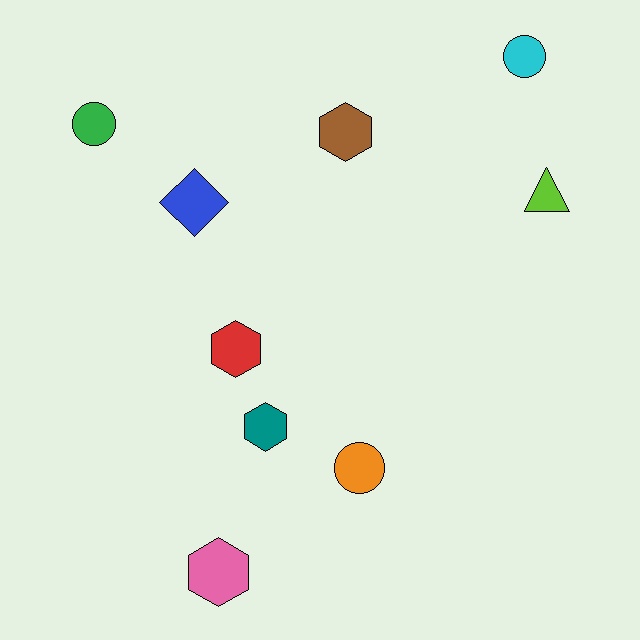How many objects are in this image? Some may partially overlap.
There are 9 objects.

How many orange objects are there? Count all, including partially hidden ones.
There is 1 orange object.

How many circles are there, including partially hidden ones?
There are 3 circles.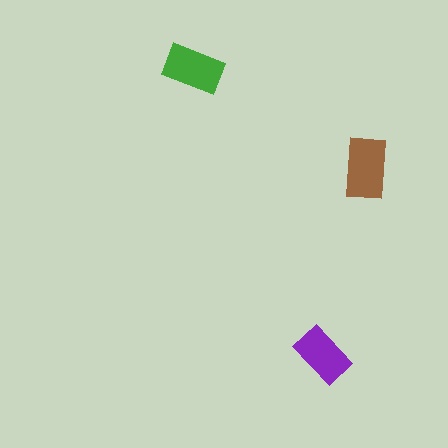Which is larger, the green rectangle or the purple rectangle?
The green one.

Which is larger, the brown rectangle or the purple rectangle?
The brown one.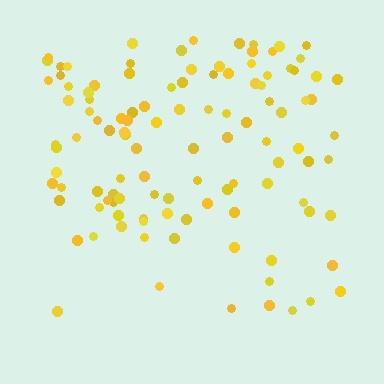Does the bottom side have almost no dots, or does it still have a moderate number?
Still a moderate number, just noticeably fewer than the top.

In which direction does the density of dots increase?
From bottom to top, with the top side densest.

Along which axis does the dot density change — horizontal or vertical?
Vertical.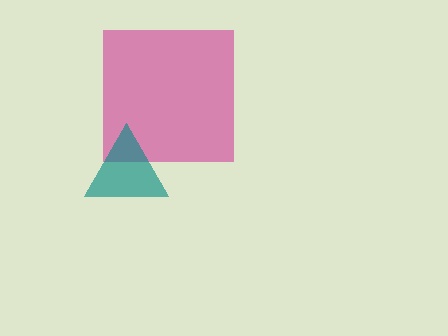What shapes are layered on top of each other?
The layered shapes are: a magenta square, a teal triangle.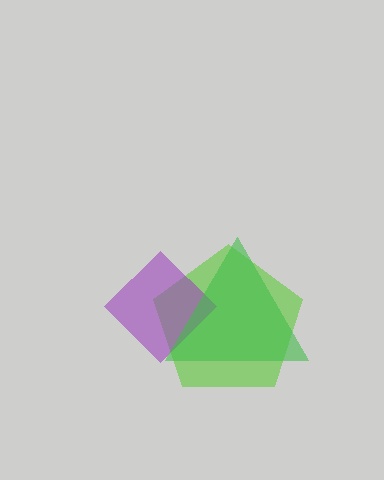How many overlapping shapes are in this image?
There are 3 overlapping shapes in the image.